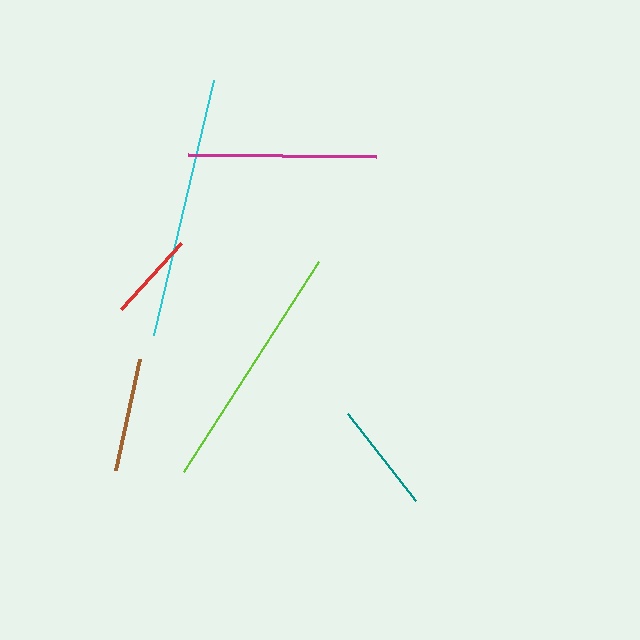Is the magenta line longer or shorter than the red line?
The magenta line is longer than the red line.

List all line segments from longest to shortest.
From longest to shortest: cyan, lime, magenta, brown, teal, red.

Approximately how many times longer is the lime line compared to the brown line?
The lime line is approximately 2.2 times the length of the brown line.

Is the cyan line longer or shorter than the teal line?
The cyan line is longer than the teal line.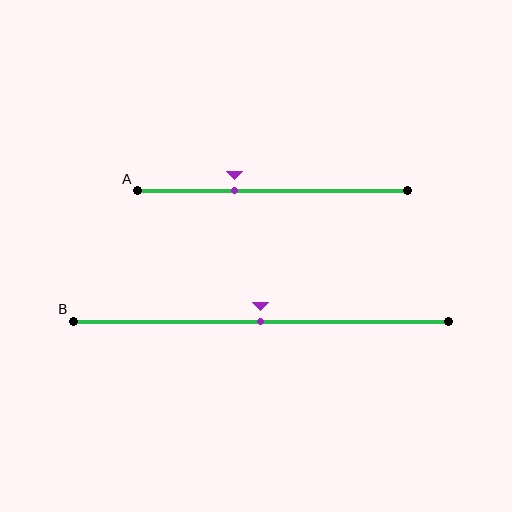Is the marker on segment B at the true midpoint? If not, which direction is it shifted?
Yes, the marker on segment B is at the true midpoint.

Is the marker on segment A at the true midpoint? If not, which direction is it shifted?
No, the marker on segment A is shifted to the left by about 14% of the segment length.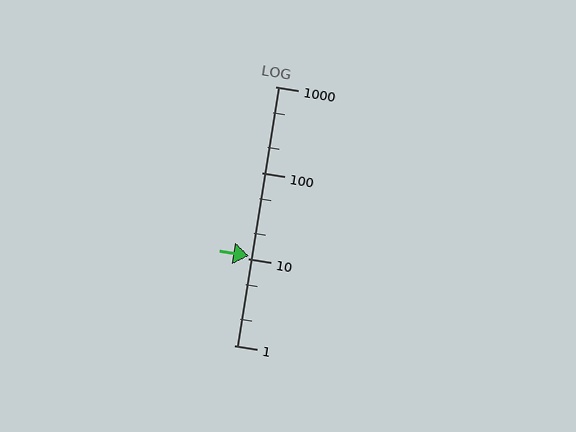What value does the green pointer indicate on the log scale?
The pointer indicates approximately 11.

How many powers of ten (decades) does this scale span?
The scale spans 3 decades, from 1 to 1000.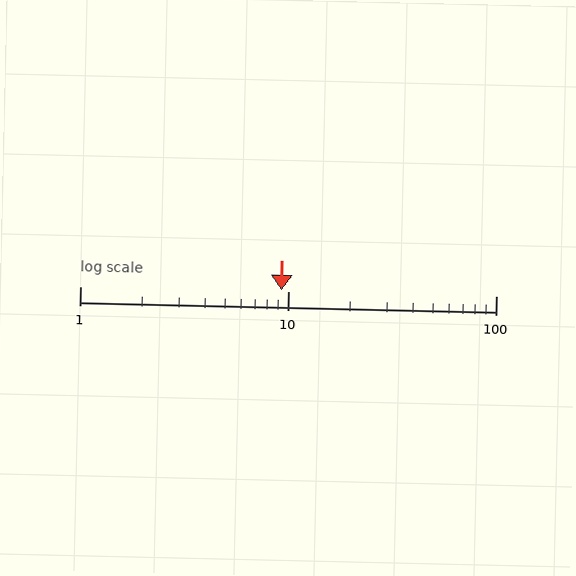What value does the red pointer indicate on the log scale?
The pointer indicates approximately 9.3.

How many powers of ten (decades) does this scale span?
The scale spans 2 decades, from 1 to 100.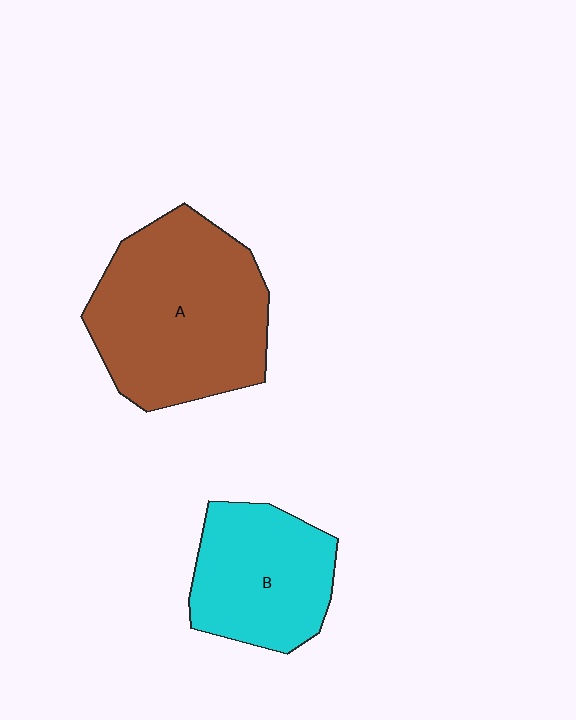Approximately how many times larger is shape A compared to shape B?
Approximately 1.6 times.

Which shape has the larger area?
Shape A (brown).